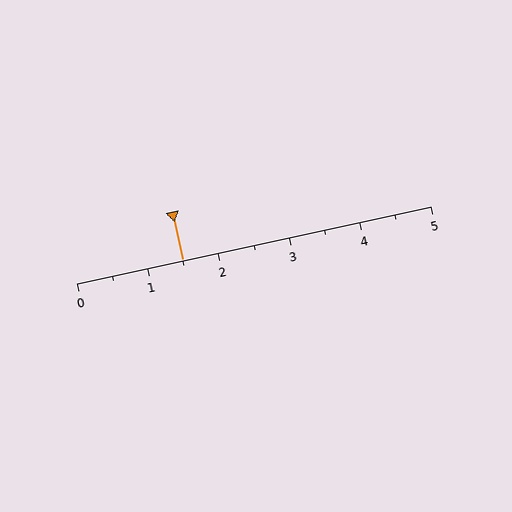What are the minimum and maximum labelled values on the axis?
The axis runs from 0 to 5.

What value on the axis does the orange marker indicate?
The marker indicates approximately 1.5.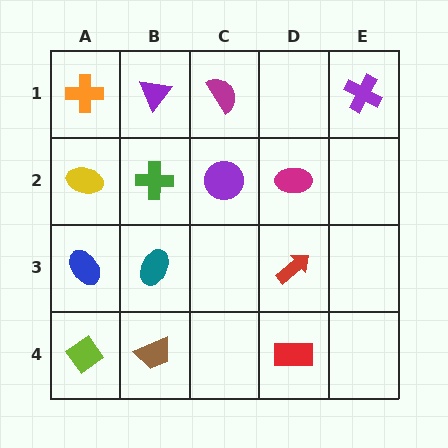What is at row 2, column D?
A magenta ellipse.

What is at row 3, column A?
A blue ellipse.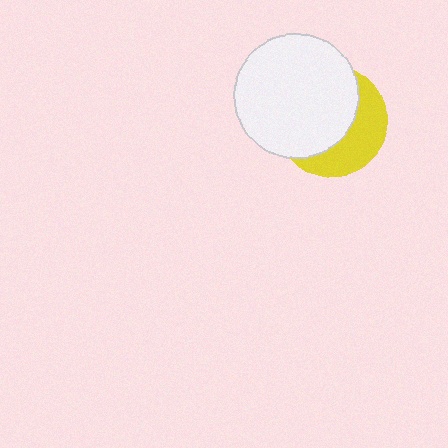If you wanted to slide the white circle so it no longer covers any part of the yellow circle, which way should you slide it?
Slide it toward the upper-left — that is the most direct way to separate the two shapes.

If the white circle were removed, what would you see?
You would see the complete yellow circle.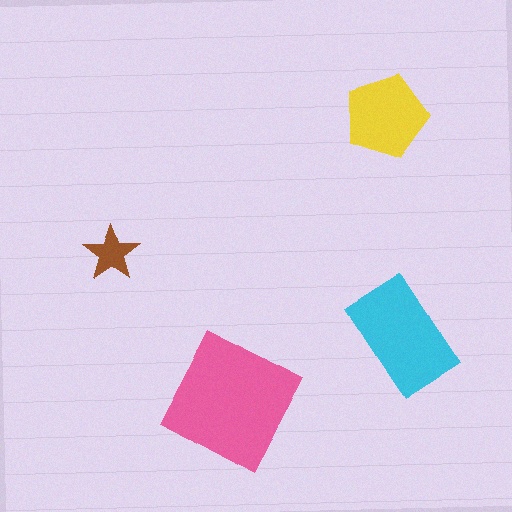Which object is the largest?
The pink square.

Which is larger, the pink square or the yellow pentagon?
The pink square.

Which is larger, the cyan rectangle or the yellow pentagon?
The cyan rectangle.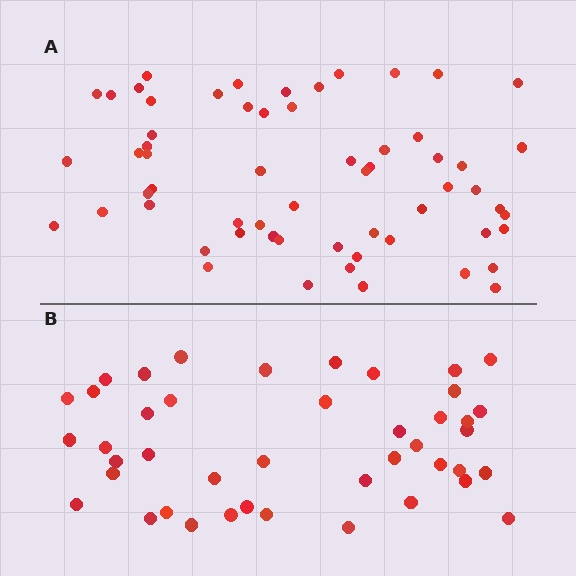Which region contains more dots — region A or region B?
Region A (the top region) has more dots.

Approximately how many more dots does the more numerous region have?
Region A has approximately 15 more dots than region B.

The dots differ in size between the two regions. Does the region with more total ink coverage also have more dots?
No. Region B has more total ink coverage because its dots are larger, but region A actually contains more individual dots. Total area can be misleading — the number of items is what matters here.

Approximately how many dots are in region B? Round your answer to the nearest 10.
About 40 dots. (The exact count is 43, which rounds to 40.)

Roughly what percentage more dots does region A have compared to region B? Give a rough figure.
About 40% more.